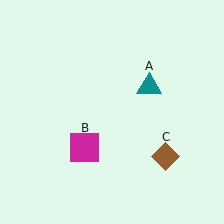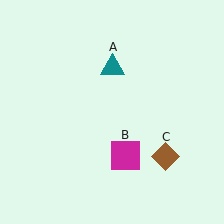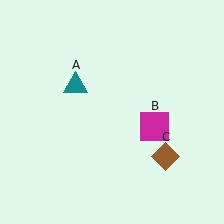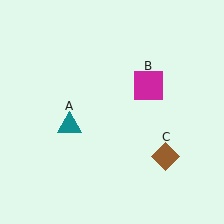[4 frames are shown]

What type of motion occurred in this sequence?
The teal triangle (object A), magenta square (object B) rotated counterclockwise around the center of the scene.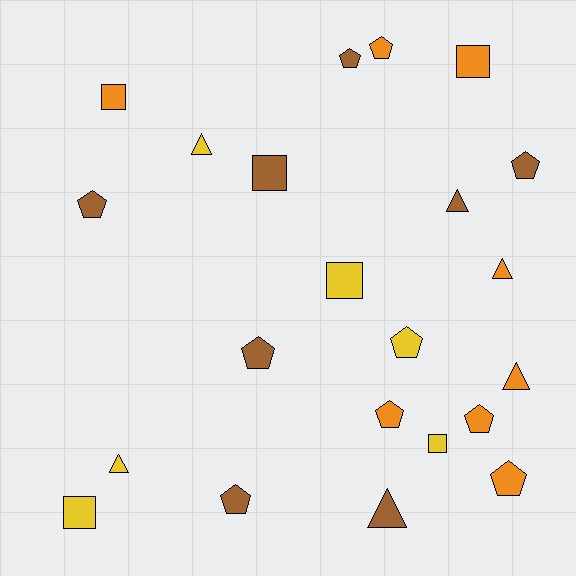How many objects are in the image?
There are 22 objects.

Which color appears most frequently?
Brown, with 8 objects.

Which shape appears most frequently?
Pentagon, with 10 objects.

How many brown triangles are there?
There are 2 brown triangles.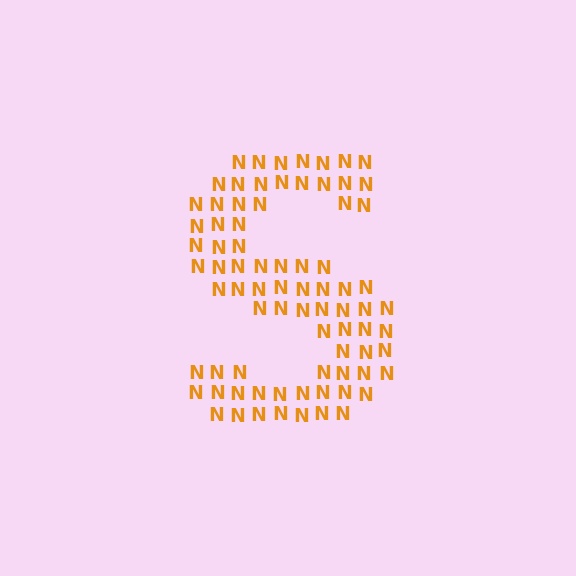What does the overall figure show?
The overall figure shows the letter S.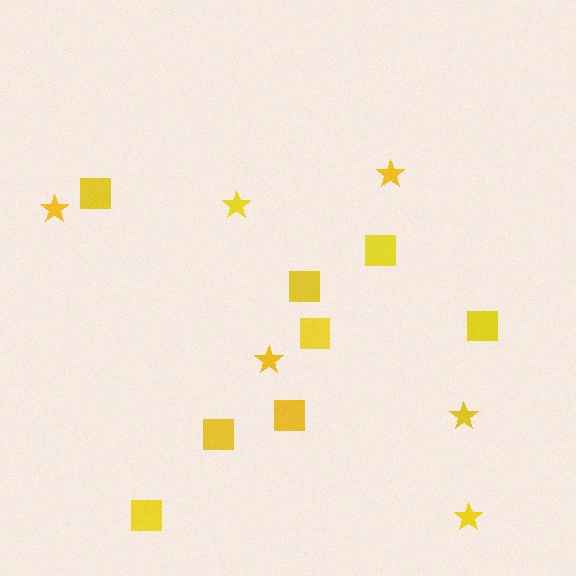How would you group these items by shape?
There are 2 groups: one group of squares (8) and one group of stars (6).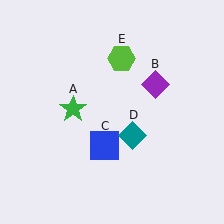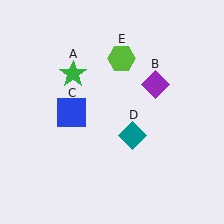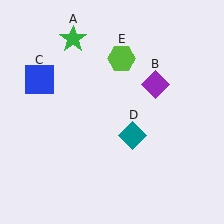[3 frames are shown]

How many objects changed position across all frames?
2 objects changed position: green star (object A), blue square (object C).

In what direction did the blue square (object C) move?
The blue square (object C) moved up and to the left.